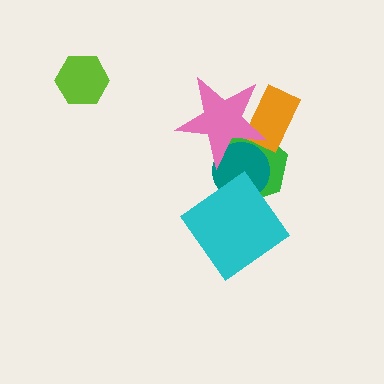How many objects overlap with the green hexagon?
4 objects overlap with the green hexagon.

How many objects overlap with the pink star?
3 objects overlap with the pink star.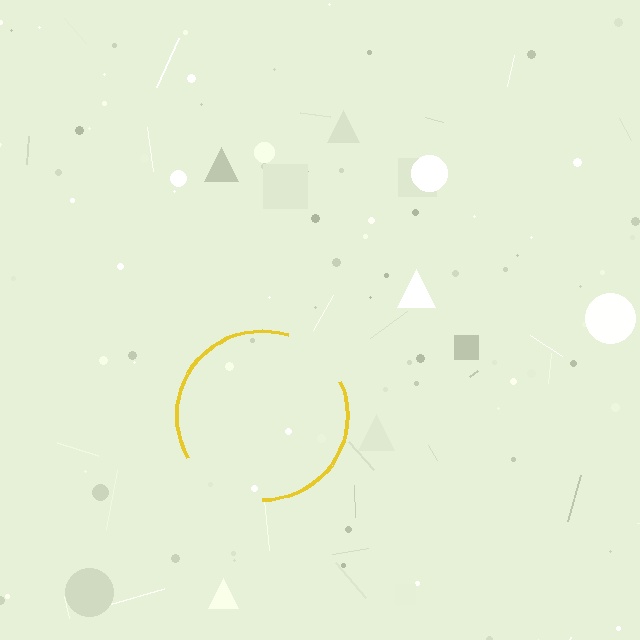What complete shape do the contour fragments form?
The contour fragments form a circle.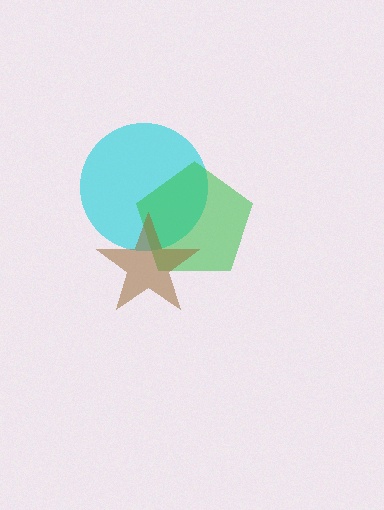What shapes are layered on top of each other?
The layered shapes are: a cyan circle, a green pentagon, a brown star.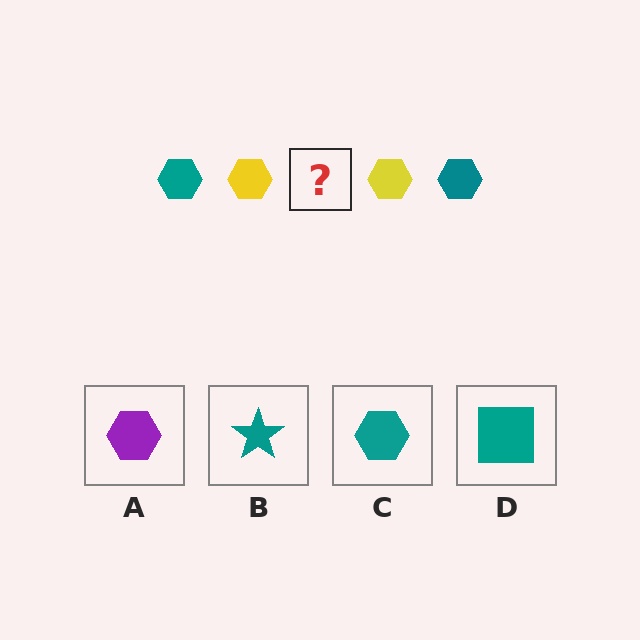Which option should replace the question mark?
Option C.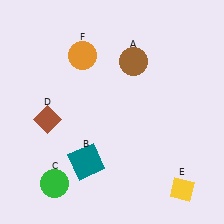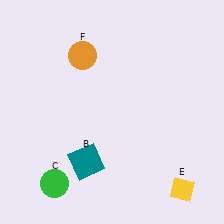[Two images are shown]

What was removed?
The brown circle (A), the brown diamond (D) were removed in Image 2.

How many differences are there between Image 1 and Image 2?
There are 2 differences between the two images.